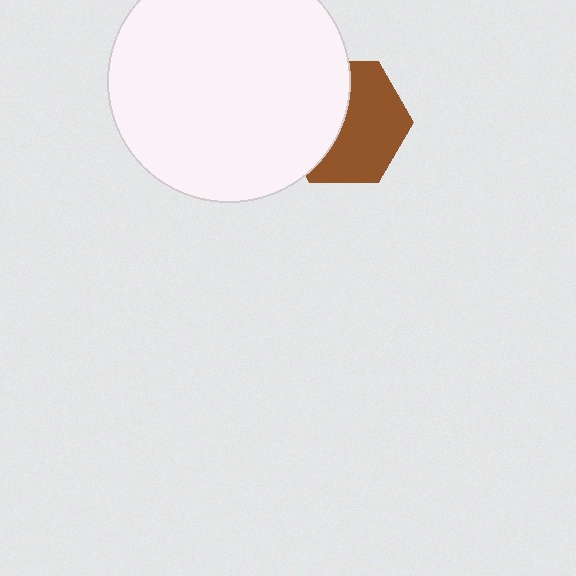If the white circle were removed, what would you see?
You would see the complete brown hexagon.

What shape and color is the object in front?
The object in front is a white circle.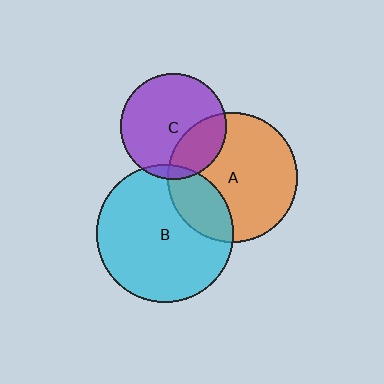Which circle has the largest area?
Circle B (cyan).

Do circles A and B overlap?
Yes.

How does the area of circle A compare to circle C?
Approximately 1.5 times.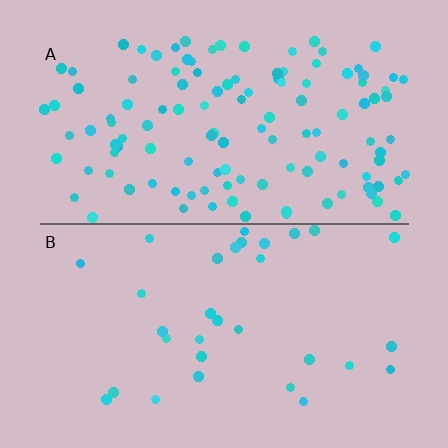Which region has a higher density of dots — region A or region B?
A (the top).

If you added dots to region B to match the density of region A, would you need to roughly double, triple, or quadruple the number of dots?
Approximately quadruple.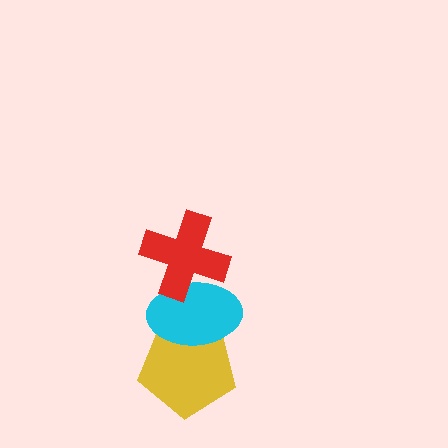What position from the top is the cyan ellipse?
The cyan ellipse is 2nd from the top.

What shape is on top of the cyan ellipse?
The red cross is on top of the cyan ellipse.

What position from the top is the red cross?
The red cross is 1st from the top.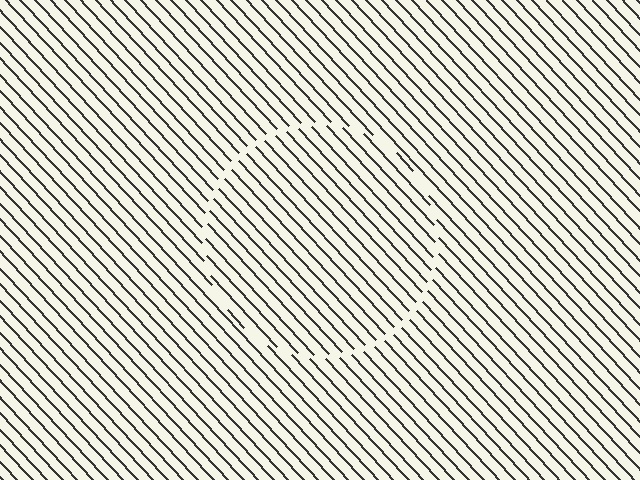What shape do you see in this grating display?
An illusory circle. The interior of the shape contains the same grating, shifted by half a period — the contour is defined by the phase discontinuity where line-ends from the inner and outer gratings abut.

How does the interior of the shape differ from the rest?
The interior of the shape contains the same grating, shifted by half a period — the contour is defined by the phase discontinuity where line-ends from the inner and outer gratings abut.